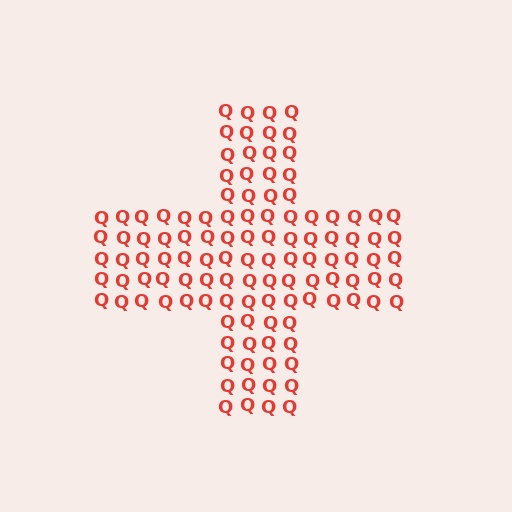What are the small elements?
The small elements are letter Q's.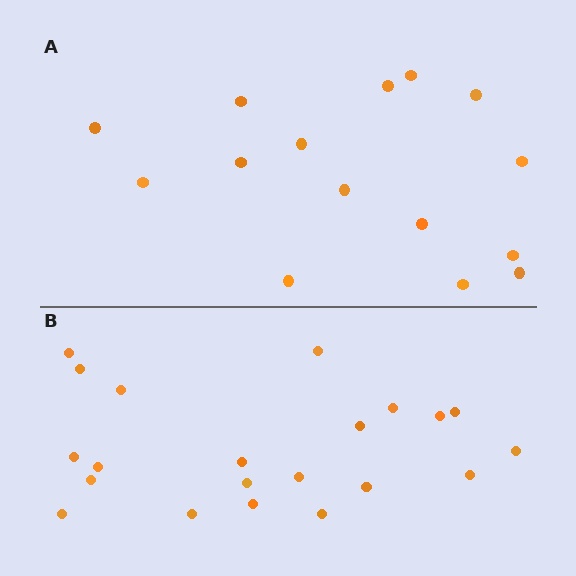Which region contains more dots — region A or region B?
Region B (the bottom region) has more dots.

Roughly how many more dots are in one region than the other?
Region B has about 6 more dots than region A.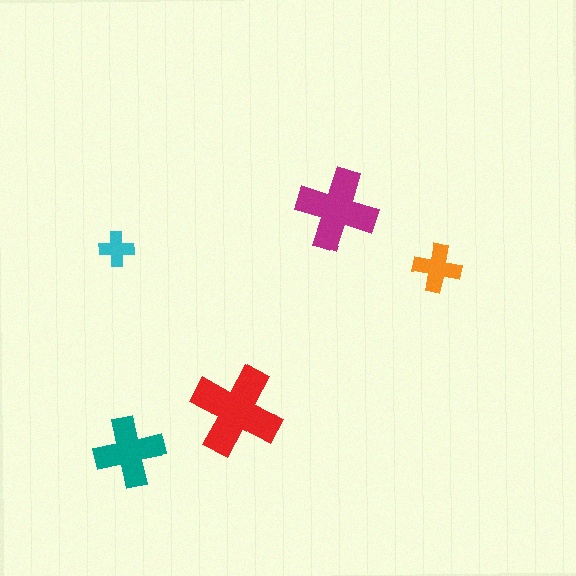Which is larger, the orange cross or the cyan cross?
The orange one.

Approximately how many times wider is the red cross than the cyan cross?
About 2.5 times wider.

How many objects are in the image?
There are 5 objects in the image.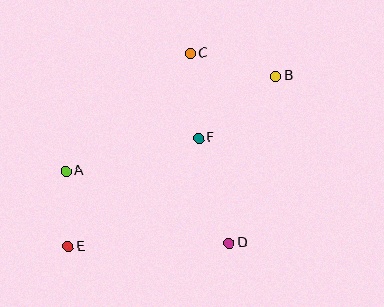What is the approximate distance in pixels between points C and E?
The distance between C and E is approximately 229 pixels.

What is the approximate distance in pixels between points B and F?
The distance between B and F is approximately 100 pixels.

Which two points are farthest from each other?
Points B and E are farthest from each other.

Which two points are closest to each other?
Points A and E are closest to each other.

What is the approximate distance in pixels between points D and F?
The distance between D and F is approximately 109 pixels.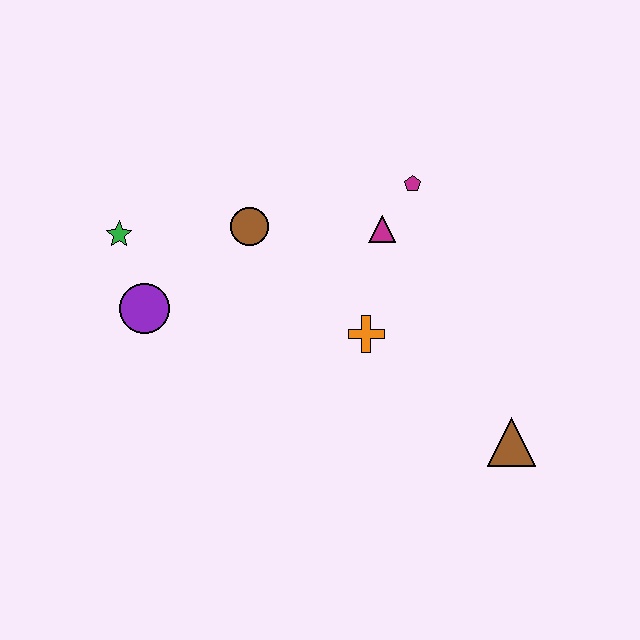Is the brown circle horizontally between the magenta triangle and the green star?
Yes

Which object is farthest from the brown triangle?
The green star is farthest from the brown triangle.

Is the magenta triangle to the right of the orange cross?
Yes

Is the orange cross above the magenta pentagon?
No